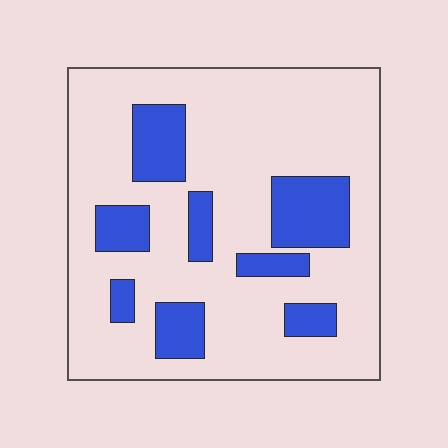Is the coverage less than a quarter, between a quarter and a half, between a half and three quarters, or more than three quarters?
Less than a quarter.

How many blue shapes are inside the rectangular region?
8.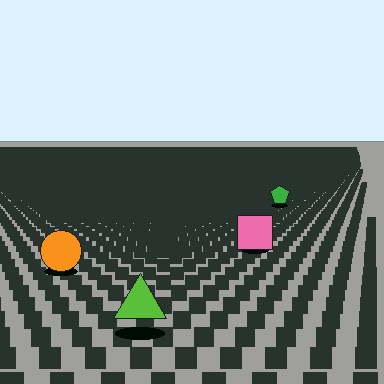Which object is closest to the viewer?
The lime triangle is closest. The texture marks near it are larger and more spread out.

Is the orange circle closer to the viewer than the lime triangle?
No. The lime triangle is closer — you can tell from the texture gradient: the ground texture is coarser near it.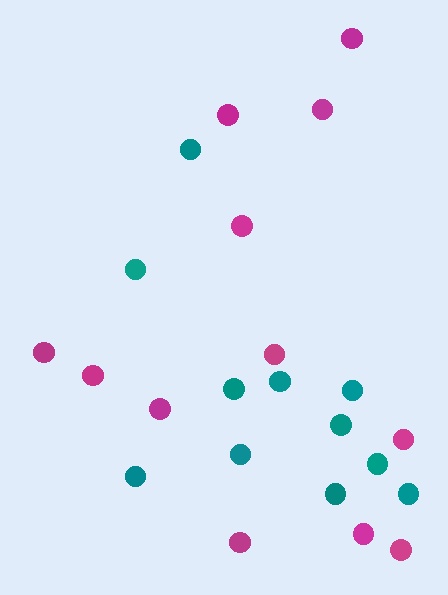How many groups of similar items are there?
There are 2 groups: one group of teal circles (11) and one group of magenta circles (12).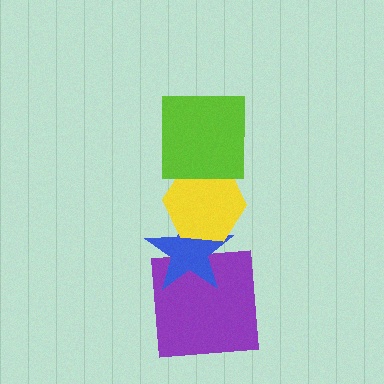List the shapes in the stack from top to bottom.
From top to bottom: the lime square, the yellow hexagon, the blue star, the purple square.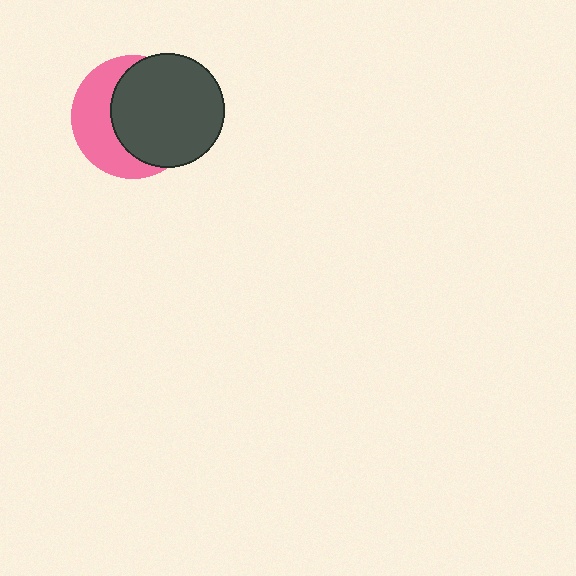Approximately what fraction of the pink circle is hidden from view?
Roughly 58% of the pink circle is hidden behind the dark gray circle.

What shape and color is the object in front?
The object in front is a dark gray circle.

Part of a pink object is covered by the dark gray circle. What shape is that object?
It is a circle.